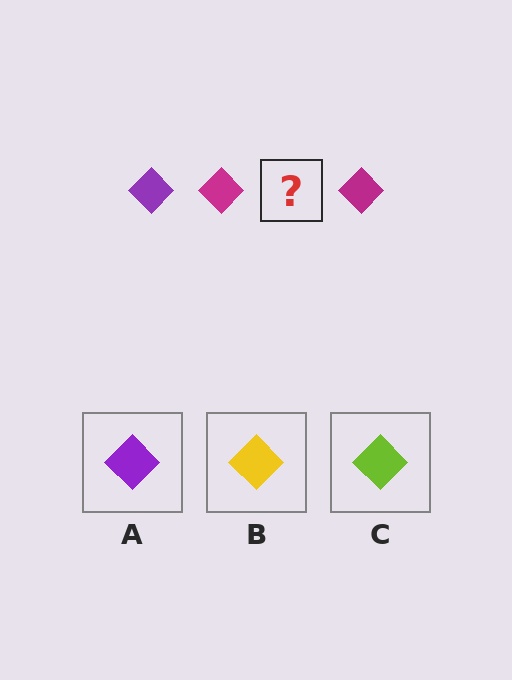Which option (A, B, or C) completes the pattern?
A.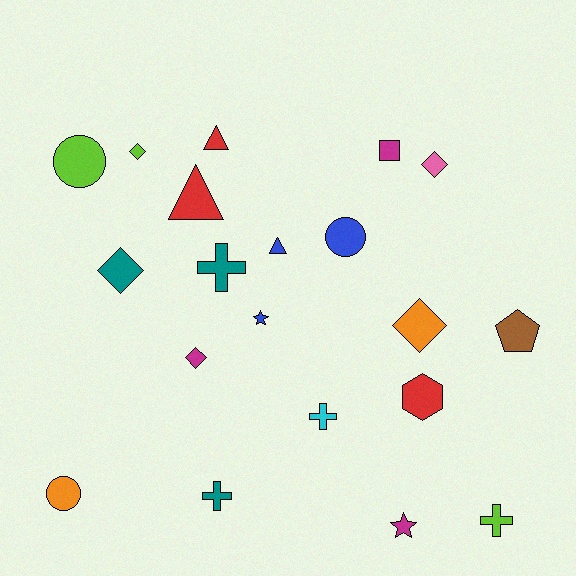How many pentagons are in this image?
There is 1 pentagon.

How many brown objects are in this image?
There is 1 brown object.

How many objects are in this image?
There are 20 objects.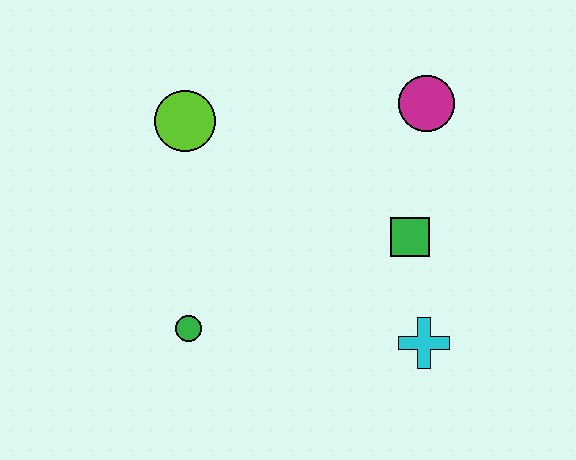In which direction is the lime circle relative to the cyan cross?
The lime circle is to the left of the cyan cross.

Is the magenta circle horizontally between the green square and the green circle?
No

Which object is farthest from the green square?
The lime circle is farthest from the green square.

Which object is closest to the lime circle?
The green circle is closest to the lime circle.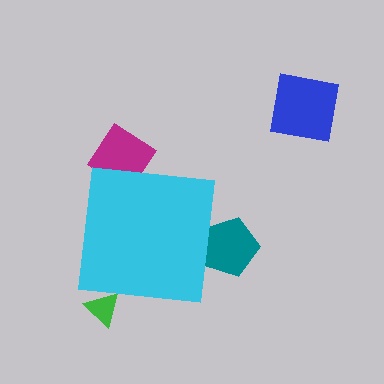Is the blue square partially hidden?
No, the blue square is fully visible.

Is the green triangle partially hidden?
Yes, the green triangle is partially hidden behind the cyan square.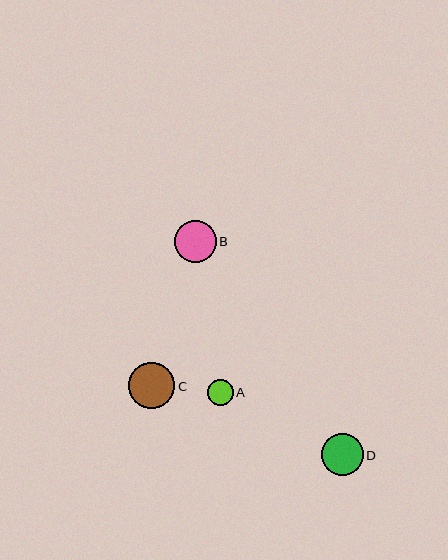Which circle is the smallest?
Circle A is the smallest with a size of approximately 26 pixels.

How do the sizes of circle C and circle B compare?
Circle C and circle B are approximately the same size.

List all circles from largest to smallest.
From largest to smallest: C, B, D, A.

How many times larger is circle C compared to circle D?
Circle C is approximately 1.1 times the size of circle D.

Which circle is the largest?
Circle C is the largest with a size of approximately 46 pixels.